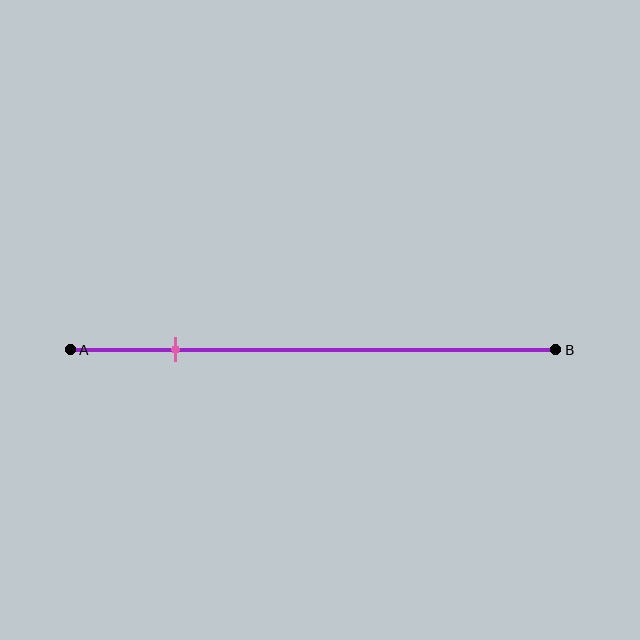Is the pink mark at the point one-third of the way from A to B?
No, the mark is at about 20% from A, not at the 33% one-third point.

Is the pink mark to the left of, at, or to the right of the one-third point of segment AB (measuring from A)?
The pink mark is to the left of the one-third point of segment AB.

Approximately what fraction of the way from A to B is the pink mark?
The pink mark is approximately 20% of the way from A to B.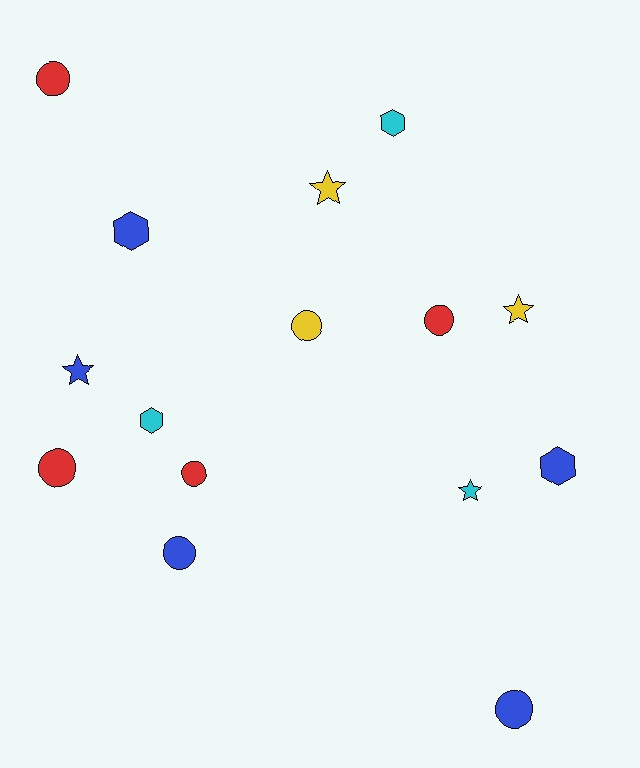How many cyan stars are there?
There is 1 cyan star.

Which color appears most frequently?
Blue, with 5 objects.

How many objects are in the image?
There are 15 objects.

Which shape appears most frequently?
Circle, with 7 objects.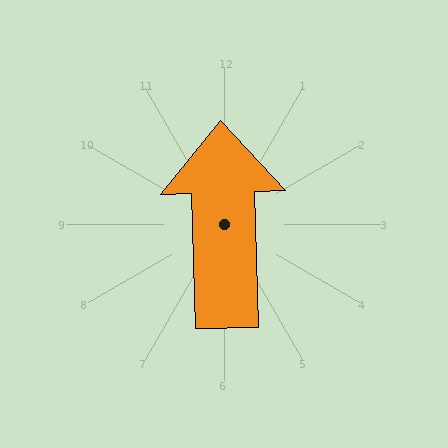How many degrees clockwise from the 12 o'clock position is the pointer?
Approximately 358 degrees.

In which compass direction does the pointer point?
North.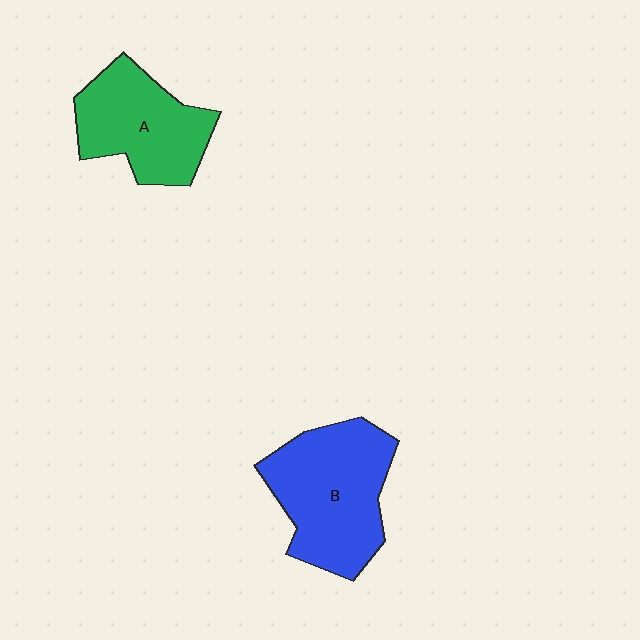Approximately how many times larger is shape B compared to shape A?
Approximately 1.3 times.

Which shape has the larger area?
Shape B (blue).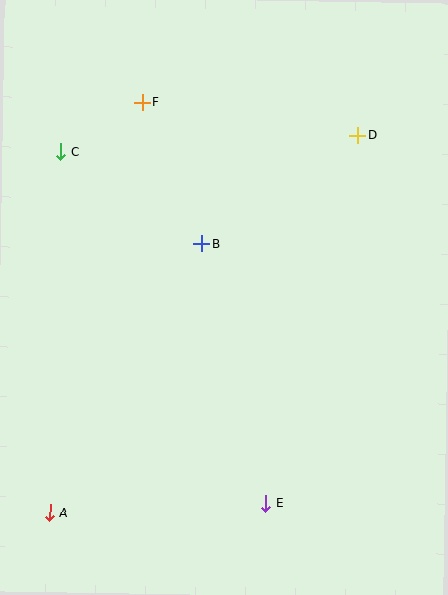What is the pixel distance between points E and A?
The distance between E and A is 216 pixels.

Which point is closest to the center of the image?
Point B at (202, 244) is closest to the center.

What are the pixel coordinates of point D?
Point D is at (357, 135).